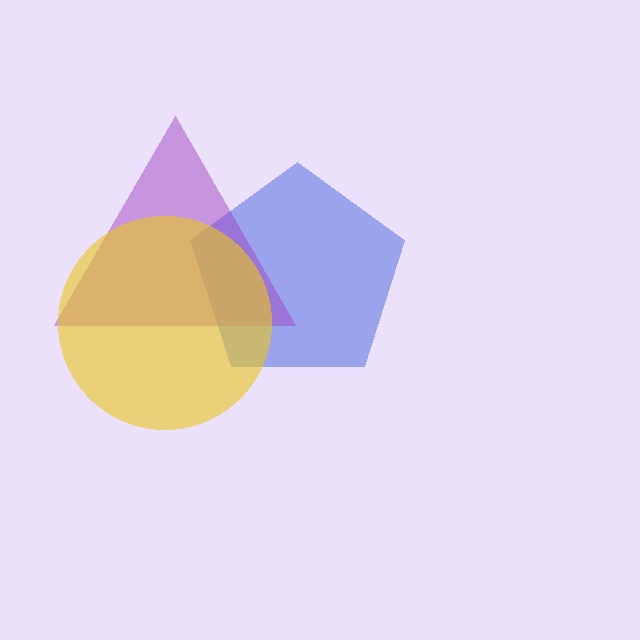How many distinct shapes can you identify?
There are 3 distinct shapes: a blue pentagon, a purple triangle, a yellow circle.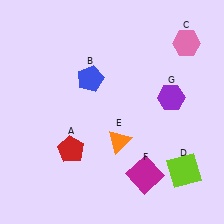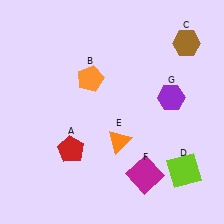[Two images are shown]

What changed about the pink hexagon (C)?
In Image 1, C is pink. In Image 2, it changed to brown.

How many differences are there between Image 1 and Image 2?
There are 2 differences between the two images.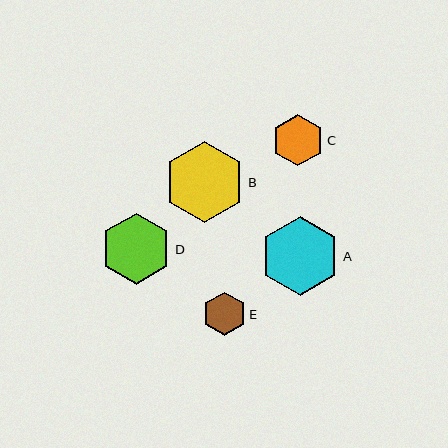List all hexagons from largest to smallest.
From largest to smallest: B, A, D, C, E.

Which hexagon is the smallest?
Hexagon E is the smallest with a size of approximately 43 pixels.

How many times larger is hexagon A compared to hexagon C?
Hexagon A is approximately 1.5 times the size of hexagon C.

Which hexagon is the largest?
Hexagon B is the largest with a size of approximately 81 pixels.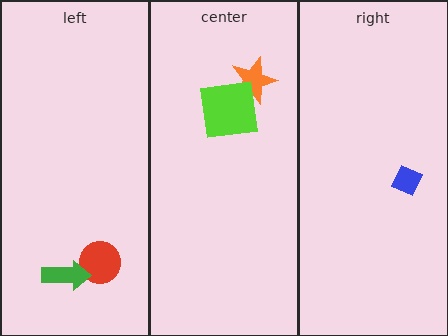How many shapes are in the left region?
2.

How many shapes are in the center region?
2.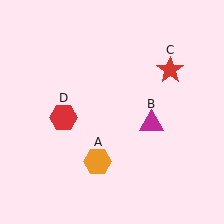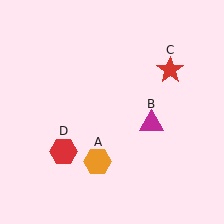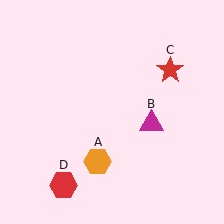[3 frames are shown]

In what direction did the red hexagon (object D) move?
The red hexagon (object D) moved down.